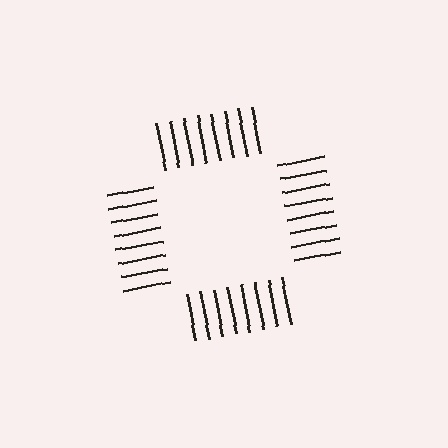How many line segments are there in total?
32 — 8 along each of the 4 edges.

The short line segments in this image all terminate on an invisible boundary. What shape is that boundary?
An illusory square — the line segments terminate on its edges but no continuous stroke is drawn.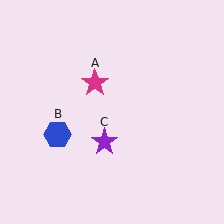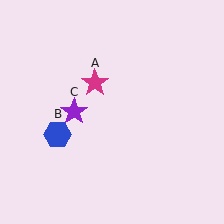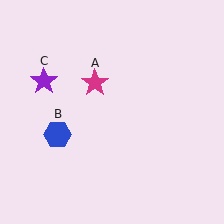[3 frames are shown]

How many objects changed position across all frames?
1 object changed position: purple star (object C).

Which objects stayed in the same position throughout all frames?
Magenta star (object A) and blue hexagon (object B) remained stationary.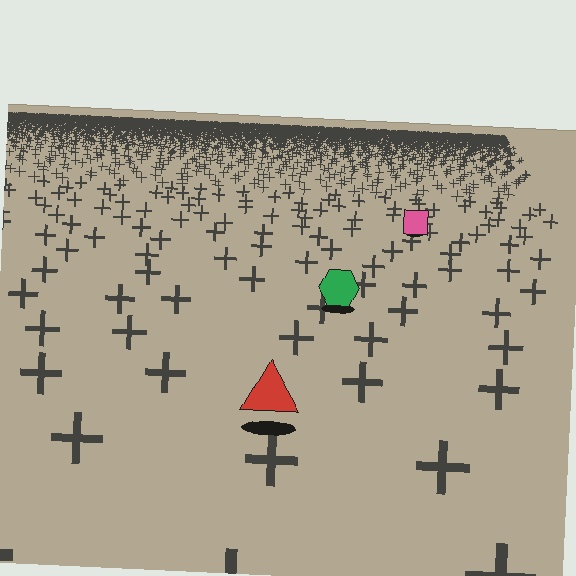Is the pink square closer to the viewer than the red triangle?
No. The red triangle is closer — you can tell from the texture gradient: the ground texture is coarser near it.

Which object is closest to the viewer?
The red triangle is closest. The texture marks near it are larger and more spread out.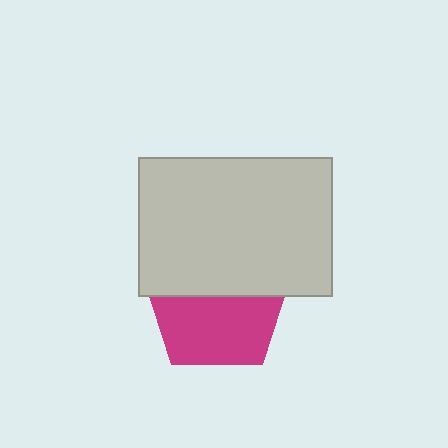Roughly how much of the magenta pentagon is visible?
About half of it is visible (roughly 53%).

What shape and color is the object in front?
The object in front is a light gray rectangle.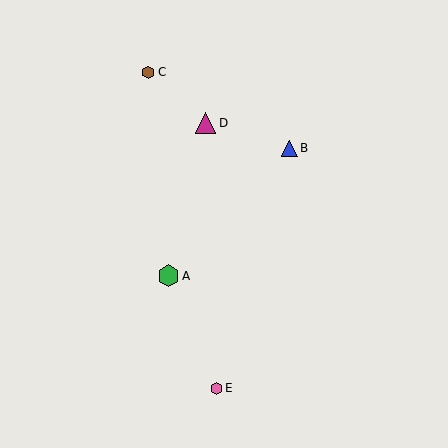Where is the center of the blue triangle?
The center of the blue triangle is at (289, 148).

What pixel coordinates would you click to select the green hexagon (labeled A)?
Click at (169, 276) to select the green hexagon A.